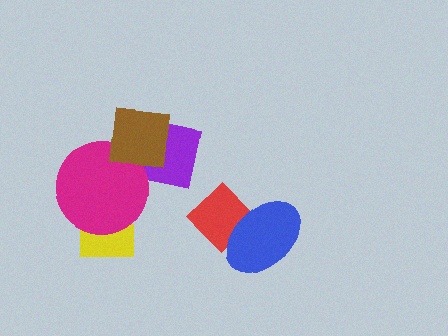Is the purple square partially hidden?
Yes, it is partially covered by another shape.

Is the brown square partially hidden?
No, no other shape covers it.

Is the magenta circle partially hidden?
Yes, it is partially covered by another shape.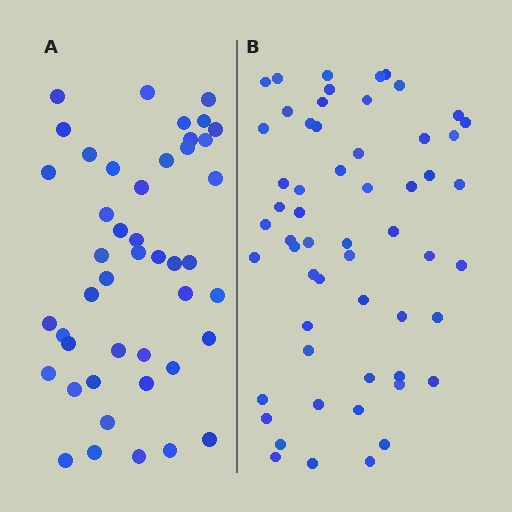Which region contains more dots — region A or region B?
Region B (the right region) has more dots.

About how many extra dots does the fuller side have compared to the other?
Region B has roughly 12 or so more dots than region A.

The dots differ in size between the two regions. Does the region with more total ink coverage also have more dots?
No. Region A has more total ink coverage because its dots are larger, but region B actually contains more individual dots. Total area can be misleading — the number of items is what matters here.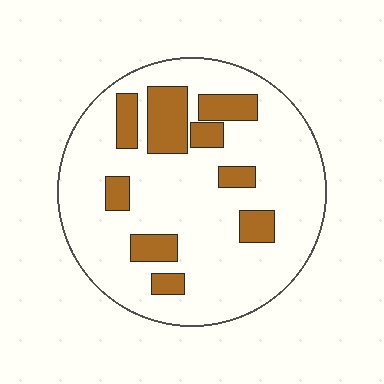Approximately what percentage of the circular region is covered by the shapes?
Approximately 20%.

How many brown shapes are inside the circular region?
9.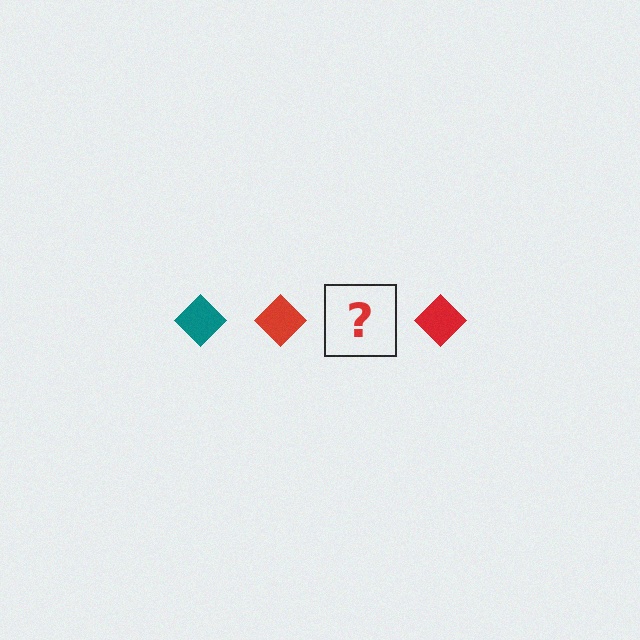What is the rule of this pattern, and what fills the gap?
The rule is that the pattern cycles through teal, red diamonds. The gap should be filled with a teal diamond.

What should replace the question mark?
The question mark should be replaced with a teal diamond.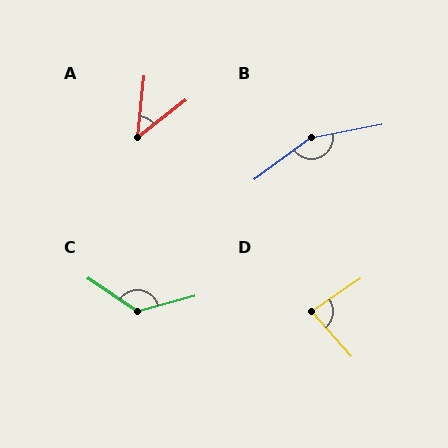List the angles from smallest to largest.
A (46°), D (83°), C (131°), B (155°).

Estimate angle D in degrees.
Approximately 83 degrees.